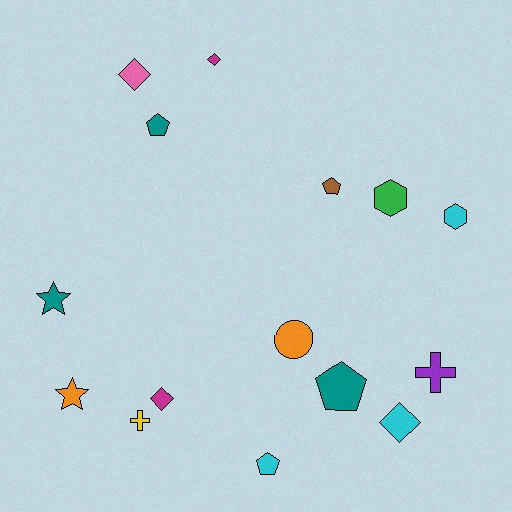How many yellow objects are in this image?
There is 1 yellow object.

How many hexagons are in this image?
There are 2 hexagons.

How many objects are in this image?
There are 15 objects.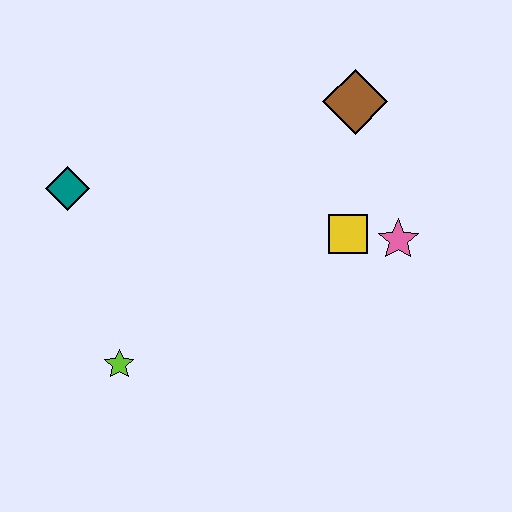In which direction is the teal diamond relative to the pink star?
The teal diamond is to the left of the pink star.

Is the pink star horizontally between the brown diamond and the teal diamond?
No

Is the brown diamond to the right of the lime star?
Yes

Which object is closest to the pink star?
The yellow square is closest to the pink star.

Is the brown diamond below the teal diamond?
No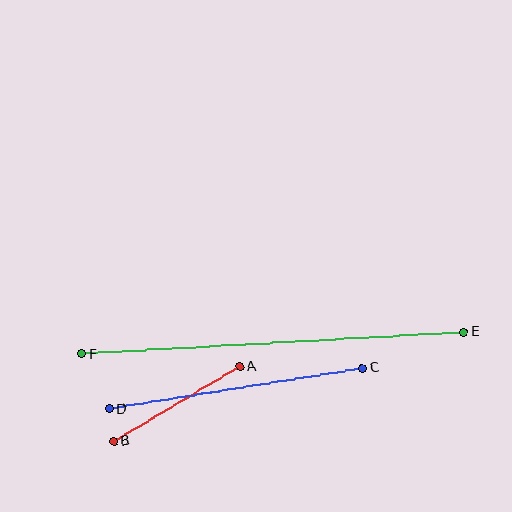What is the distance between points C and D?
The distance is approximately 256 pixels.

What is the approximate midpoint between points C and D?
The midpoint is at approximately (236, 389) pixels.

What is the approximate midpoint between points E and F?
The midpoint is at approximately (273, 343) pixels.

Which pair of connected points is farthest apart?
Points E and F are farthest apart.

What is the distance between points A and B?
The distance is approximately 146 pixels.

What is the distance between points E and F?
The distance is approximately 383 pixels.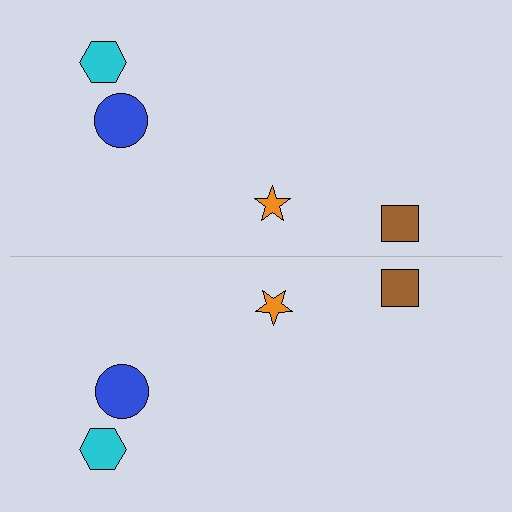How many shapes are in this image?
There are 8 shapes in this image.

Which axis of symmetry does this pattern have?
The pattern has a horizontal axis of symmetry running through the center of the image.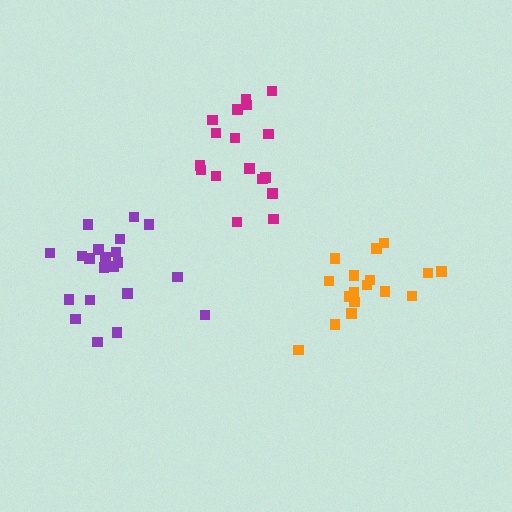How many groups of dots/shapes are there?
There are 3 groups.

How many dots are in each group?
Group 1: 17 dots, Group 2: 17 dots, Group 3: 21 dots (55 total).